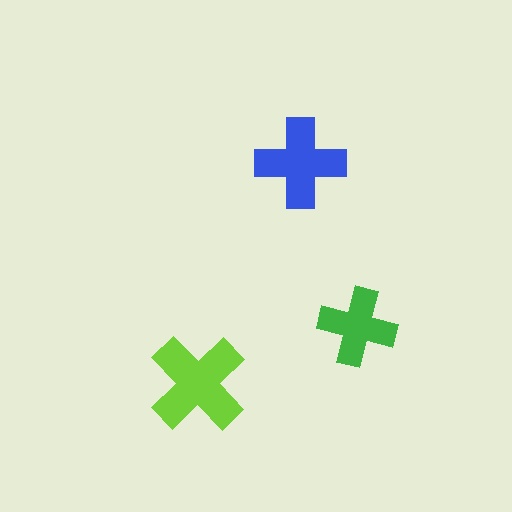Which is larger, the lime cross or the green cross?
The lime one.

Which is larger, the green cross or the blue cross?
The blue one.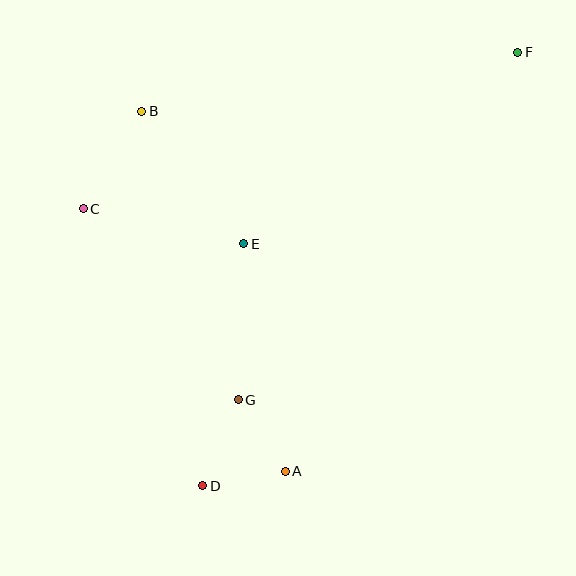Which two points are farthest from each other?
Points D and F are farthest from each other.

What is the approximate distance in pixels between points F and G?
The distance between F and G is approximately 446 pixels.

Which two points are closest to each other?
Points A and D are closest to each other.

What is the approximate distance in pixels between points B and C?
The distance between B and C is approximately 113 pixels.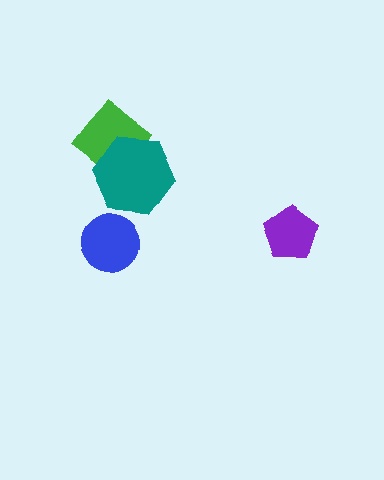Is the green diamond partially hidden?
Yes, it is partially covered by another shape.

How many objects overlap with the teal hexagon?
1 object overlaps with the teal hexagon.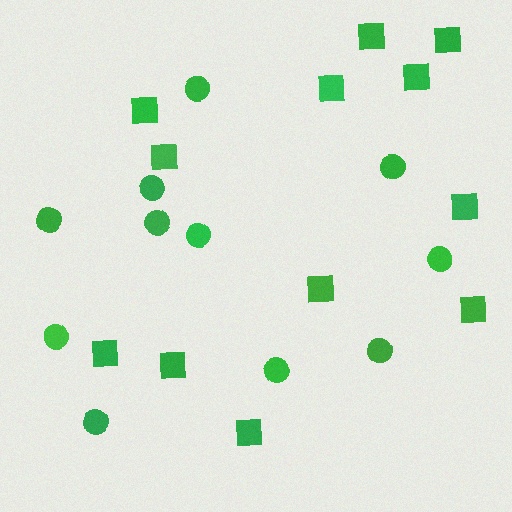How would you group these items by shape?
There are 2 groups: one group of circles (11) and one group of squares (12).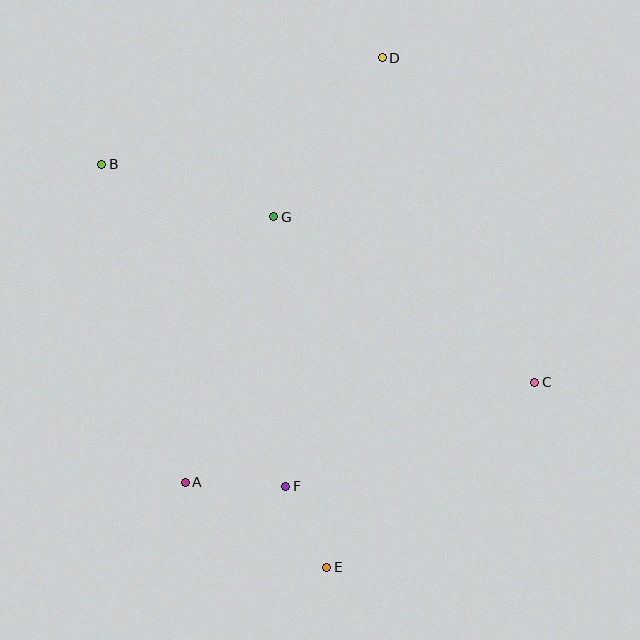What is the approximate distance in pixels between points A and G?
The distance between A and G is approximately 280 pixels.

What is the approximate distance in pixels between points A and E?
The distance between A and E is approximately 165 pixels.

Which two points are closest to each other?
Points E and F are closest to each other.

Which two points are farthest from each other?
Points D and E are farthest from each other.